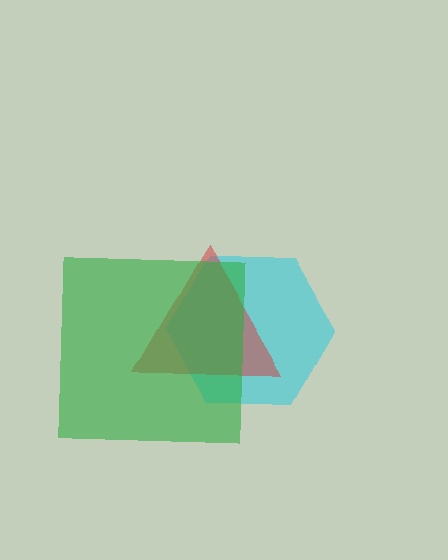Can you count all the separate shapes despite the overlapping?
Yes, there are 3 separate shapes.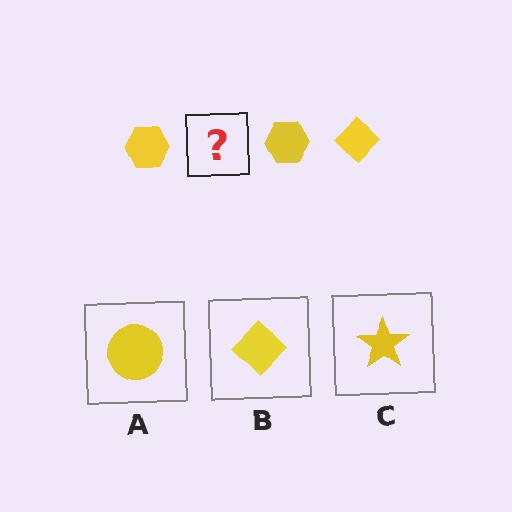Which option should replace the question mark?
Option B.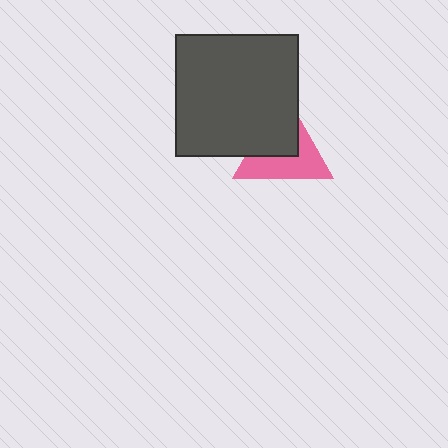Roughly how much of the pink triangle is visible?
About half of it is visible (roughly 53%).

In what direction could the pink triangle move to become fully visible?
The pink triangle could move toward the lower-right. That would shift it out from behind the dark gray square entirely.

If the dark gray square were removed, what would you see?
You would see the complete pink triangle.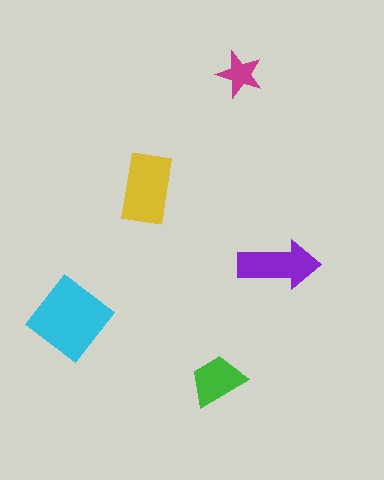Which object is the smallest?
The magenta star.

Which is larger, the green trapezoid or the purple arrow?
The purple arrow.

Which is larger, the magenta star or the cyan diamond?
The cyan diamond.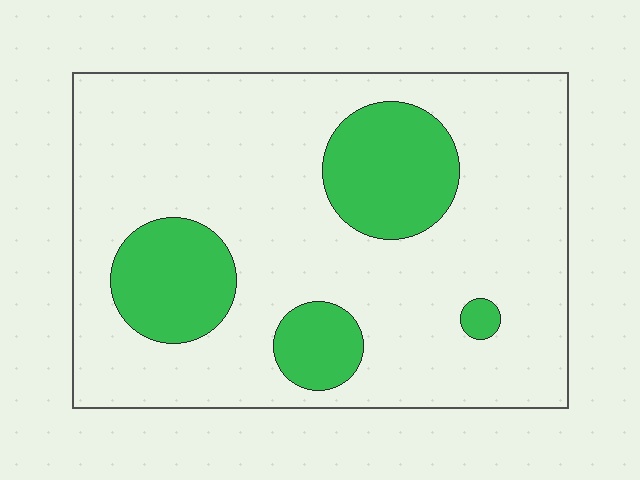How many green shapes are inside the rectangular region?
4.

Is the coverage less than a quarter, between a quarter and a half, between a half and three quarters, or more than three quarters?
Less than a quarter.